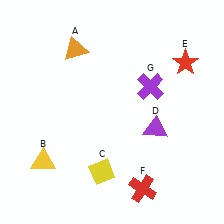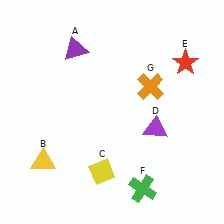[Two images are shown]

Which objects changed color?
A changed from orange to purple. F changed from red to green. G changed from purple to orange.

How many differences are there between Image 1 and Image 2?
There are 3 differences between the two images.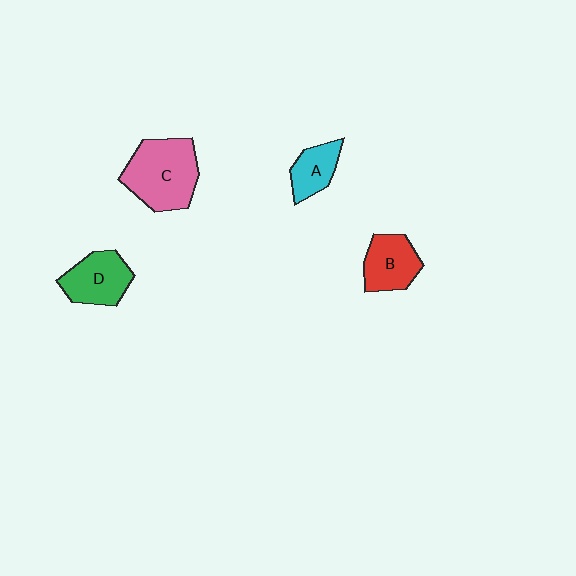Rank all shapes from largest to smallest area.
From largest to smallest: C (pink), D (green), B (red), A (cyan).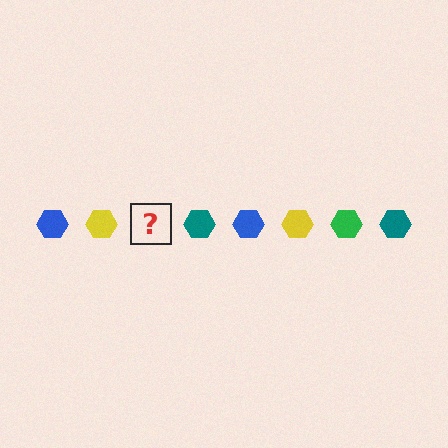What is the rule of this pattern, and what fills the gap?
The rule is that the pattern cycles through blue, yellow, green, teal hexagons. The gap should be filled with a green hexagon.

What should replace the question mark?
The question mark should be replaced with a green hexagon.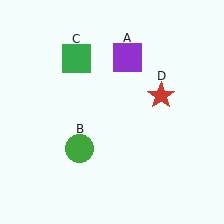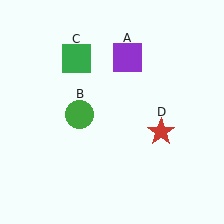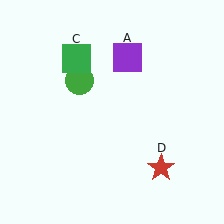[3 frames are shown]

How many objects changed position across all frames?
2 objects changed position: green circle (object B), red star (object D).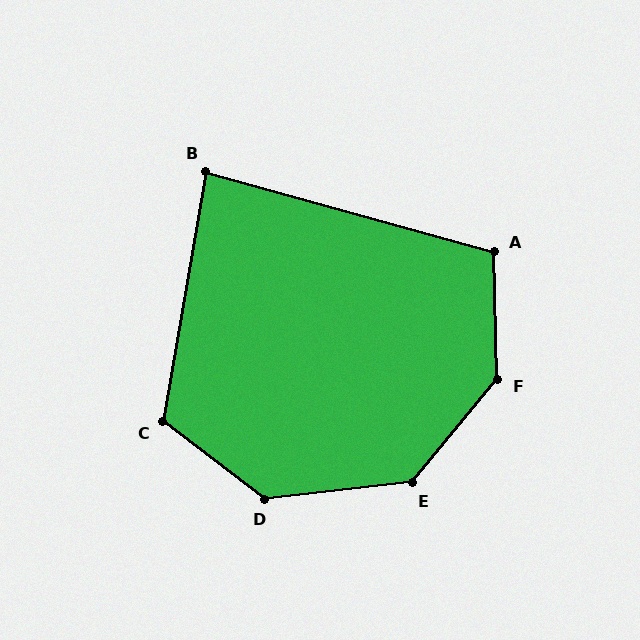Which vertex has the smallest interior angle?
B, at approximately 84 degrees.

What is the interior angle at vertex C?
Approximately 117 degrees (obtuse).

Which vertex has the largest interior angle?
F, at approximately 139 degrees.